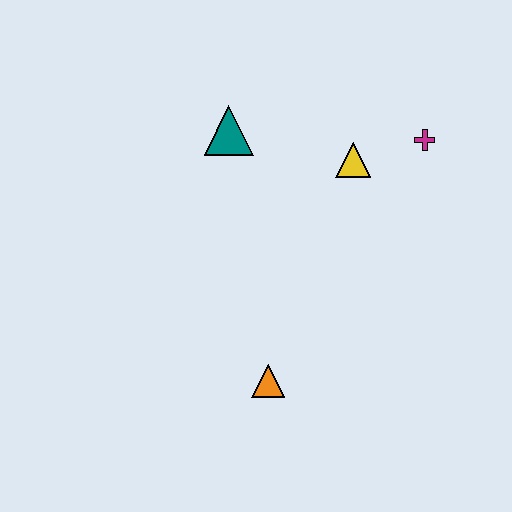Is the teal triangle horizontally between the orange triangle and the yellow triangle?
No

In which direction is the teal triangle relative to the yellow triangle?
The teal triangle is to the left of the yellow triangle.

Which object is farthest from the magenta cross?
The orange triangle is farthest from the magenta cross.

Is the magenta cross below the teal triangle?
Yes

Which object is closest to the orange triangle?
The yellow triangle is closest to the orange triangle.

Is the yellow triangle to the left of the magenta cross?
Yes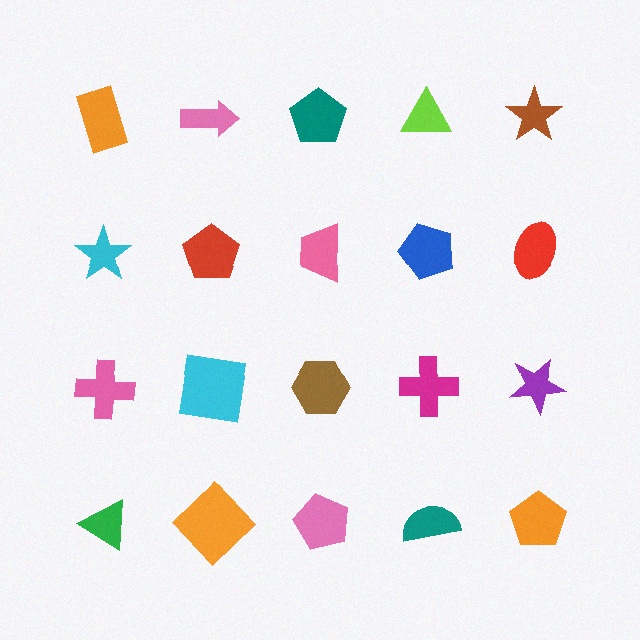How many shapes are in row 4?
5 shapes.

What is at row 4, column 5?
An orange pentagon.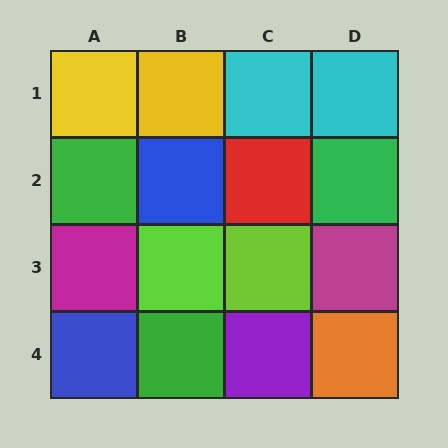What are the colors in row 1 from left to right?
Yellow, yellow, cyan, cyan.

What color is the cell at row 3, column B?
Lime.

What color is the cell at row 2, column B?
Blue.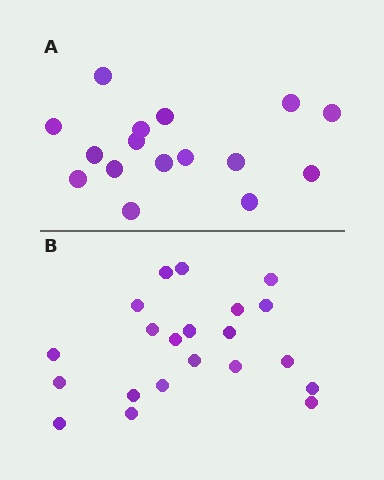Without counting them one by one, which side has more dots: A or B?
Region B (the bottom region) has more dots.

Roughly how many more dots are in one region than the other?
Region B has about 5 more dots than region A.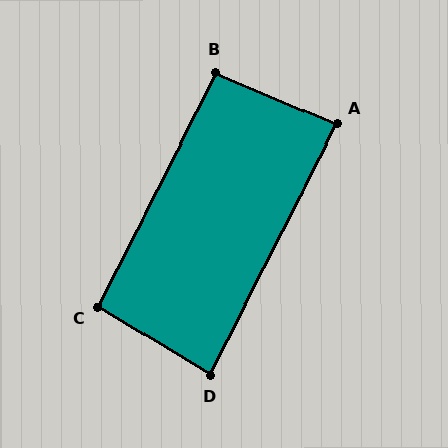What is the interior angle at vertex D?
Approximately 86 degrees (approximately right).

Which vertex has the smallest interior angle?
A, at approximately 86 degrees.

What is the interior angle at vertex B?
Approximately 94 degrees (approximately right).